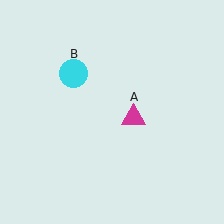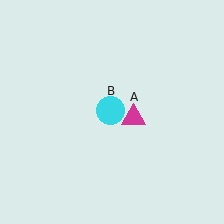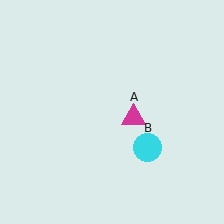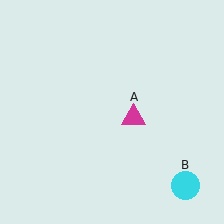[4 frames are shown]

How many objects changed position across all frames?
1 object changed position: cyan circle (object B).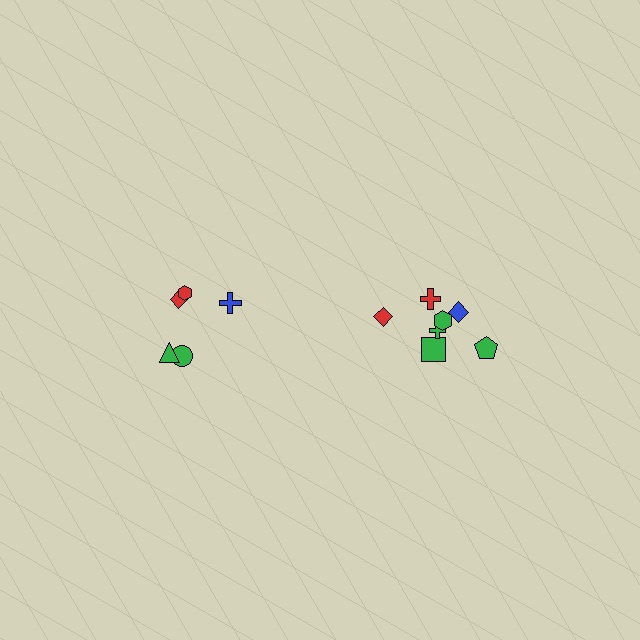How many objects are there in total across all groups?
There are 12 objects.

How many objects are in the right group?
There are 7 objects.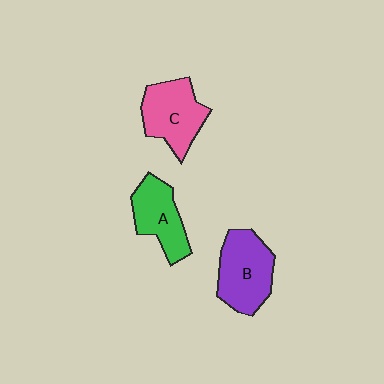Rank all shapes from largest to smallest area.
From largest to smallest: B (purple), C (pink), A (green).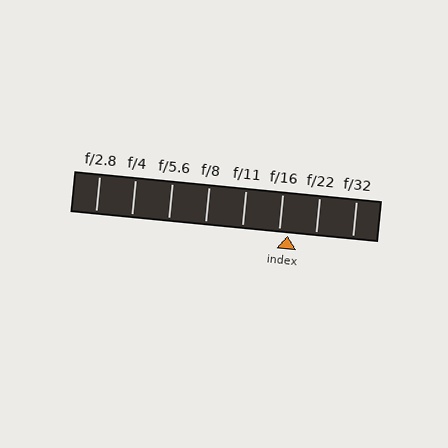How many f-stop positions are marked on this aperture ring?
There are 8 f-stop positions marked.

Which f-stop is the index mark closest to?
The index mark is closest to f/16.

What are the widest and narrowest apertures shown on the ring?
The widest aperture shown is f/2.8 and the narrowest is f/32.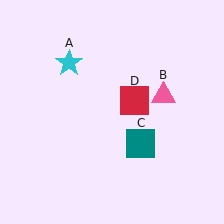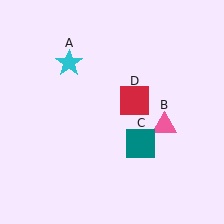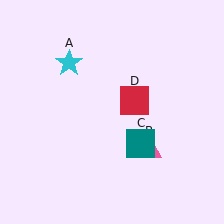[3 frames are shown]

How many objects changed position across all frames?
1 object changed position: pink triangle (object B).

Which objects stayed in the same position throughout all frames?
Cyan star (object A) and teal square (object C) and red square (object D) remained stationary.